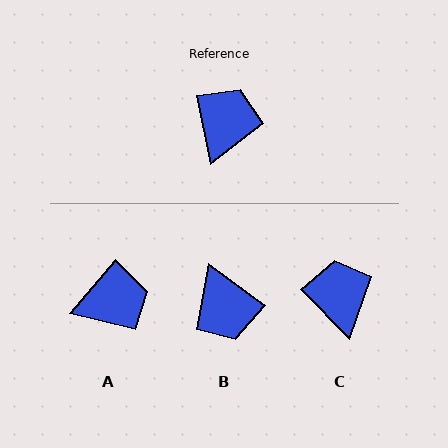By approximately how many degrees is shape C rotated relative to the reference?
Approximately 32 degrees counter-clockwise.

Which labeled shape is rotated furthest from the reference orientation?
B, about 139 degrees away.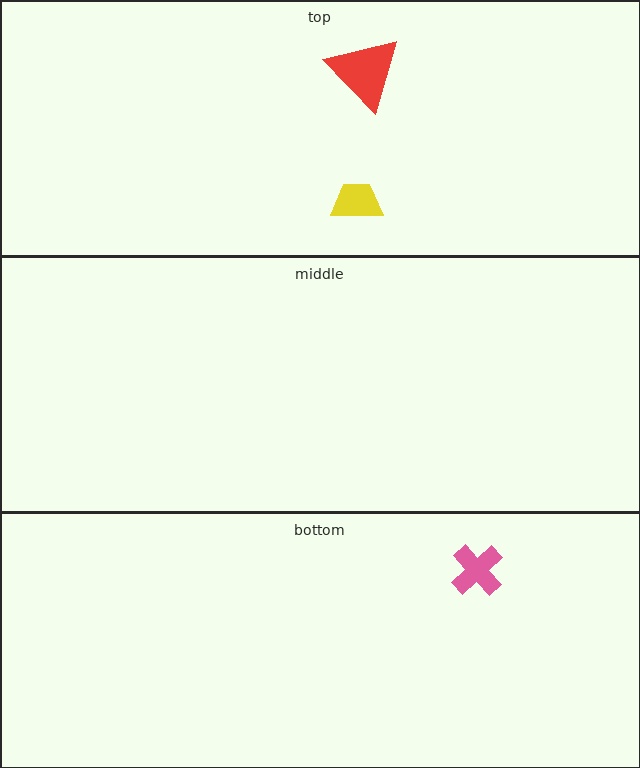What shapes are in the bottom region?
The pink cross.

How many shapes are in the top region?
2.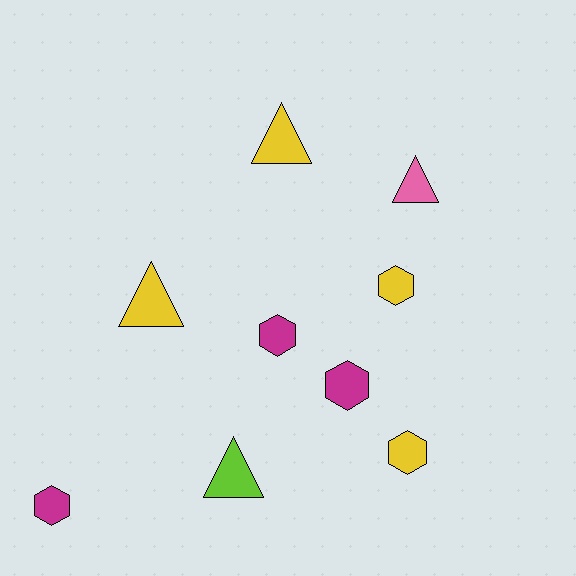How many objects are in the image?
There are 9 objects.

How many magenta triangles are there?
There are no magenta triangles.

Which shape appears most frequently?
Hexagon, with 5 objects.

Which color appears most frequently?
Yellow, with 4 objects.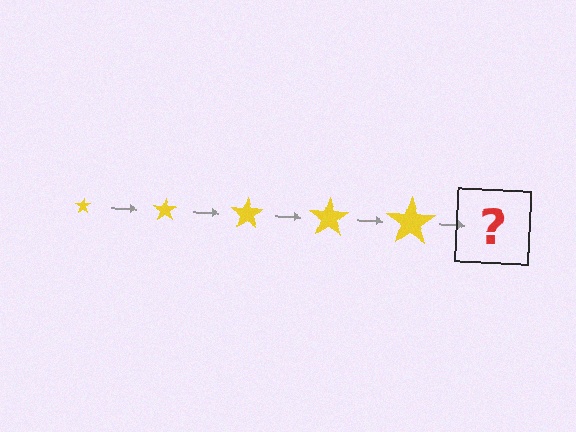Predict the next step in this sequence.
The next step is a yellow star, larger than the previous one.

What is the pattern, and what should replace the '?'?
The pattern is that the star gets progressively larger each step. The '?' should be a yellow star, larger than the previous one.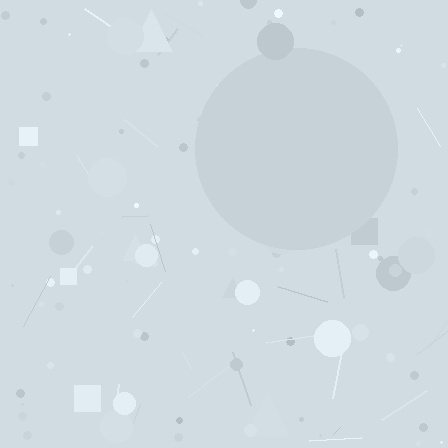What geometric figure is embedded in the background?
A circle is embedded in the background.